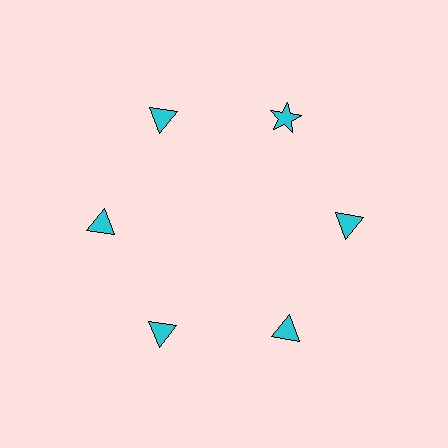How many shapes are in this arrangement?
There are 6 shapes arranged in a ring pattern.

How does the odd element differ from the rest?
It has a different shape: star instead of triangle.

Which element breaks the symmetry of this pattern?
The cyan star at roughly the 1 o'clock position breaks the symmetry. All other shapes are cyan triangles.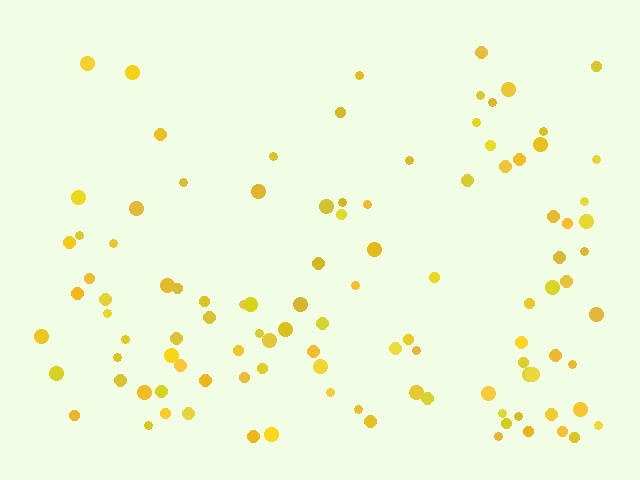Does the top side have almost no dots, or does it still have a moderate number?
Still a moderate number, just noticeably fewer than the bottom.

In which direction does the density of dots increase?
From top to bottom, with the bottom side densest.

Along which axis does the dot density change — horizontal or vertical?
Vertical.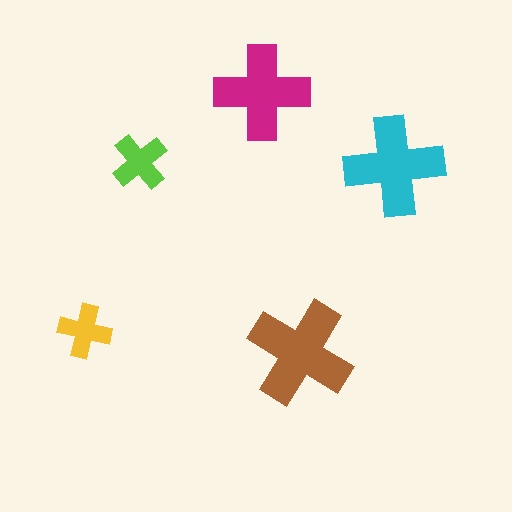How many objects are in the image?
There are 5 objects in the image.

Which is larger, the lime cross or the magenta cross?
The magenta one.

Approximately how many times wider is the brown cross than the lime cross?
About 2 times wider.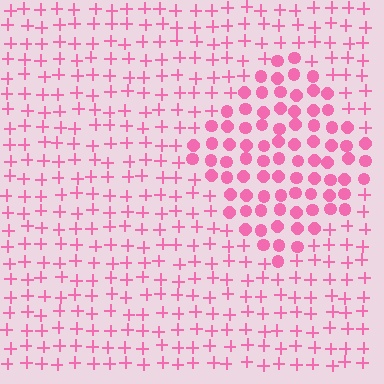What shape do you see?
I see a diamond.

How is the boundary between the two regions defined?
The boundary is defined by a change in element shape: circles inside vs. plus signs outside. All elements share the same color and spacing.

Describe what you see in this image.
The image is filled with small pink elements arranged in a uniform grid. A diamond-shaped region contains circles, while the surrounding area contains plus signs. The boundary is defined purely by the change in element shape.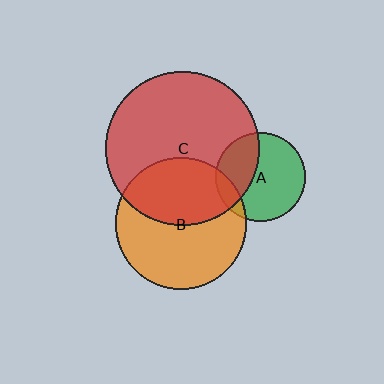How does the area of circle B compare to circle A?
Approximately 2.2 times.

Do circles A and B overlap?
Yes.